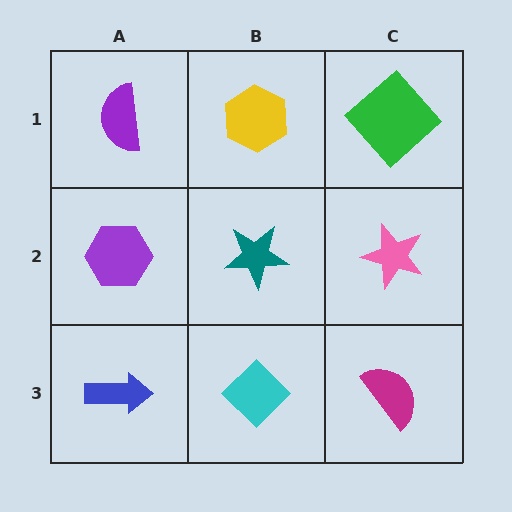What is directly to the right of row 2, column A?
A teal star.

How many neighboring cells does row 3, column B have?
3.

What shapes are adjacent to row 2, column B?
A yellow hexagon (row 1, column B), a cyan diamond (row 3, column B), a purple hexagon (row 2, column A), a pink star (row 2, column C).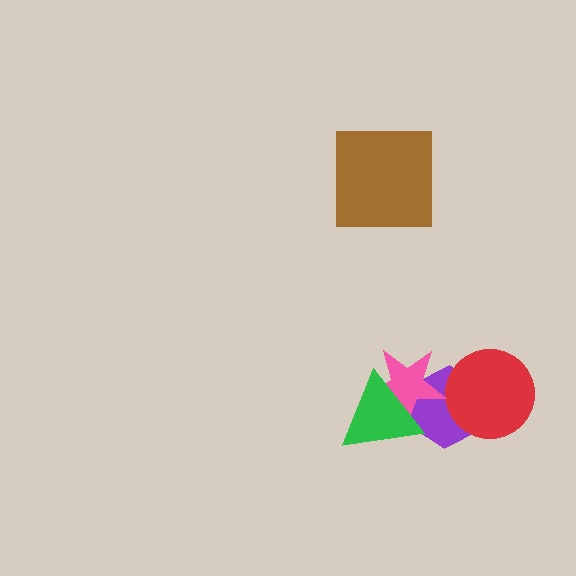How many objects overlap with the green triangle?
2 objects overlap with the green triangle.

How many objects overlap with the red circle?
1 object overlaps with the red circle.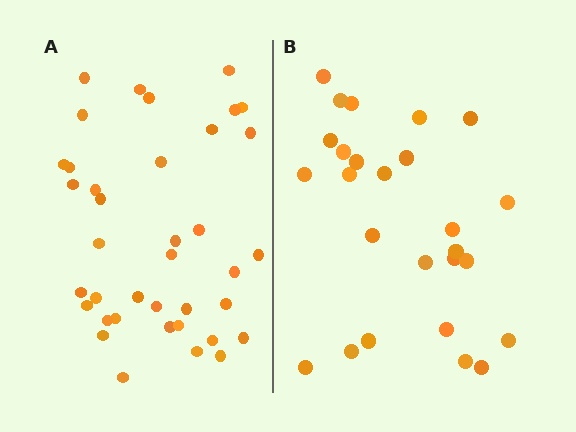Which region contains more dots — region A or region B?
Region A (the left region) has more dots.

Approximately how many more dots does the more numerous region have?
Region A has roughly 12 or so more dots than region B.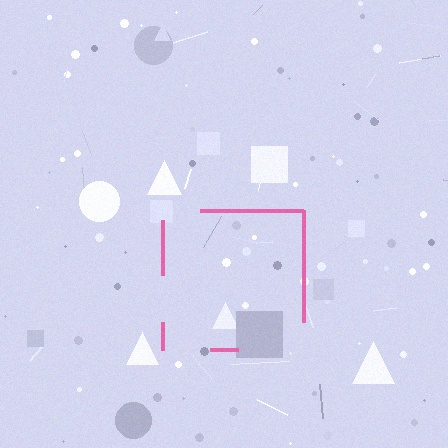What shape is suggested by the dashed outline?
The dashed outline suggests a square.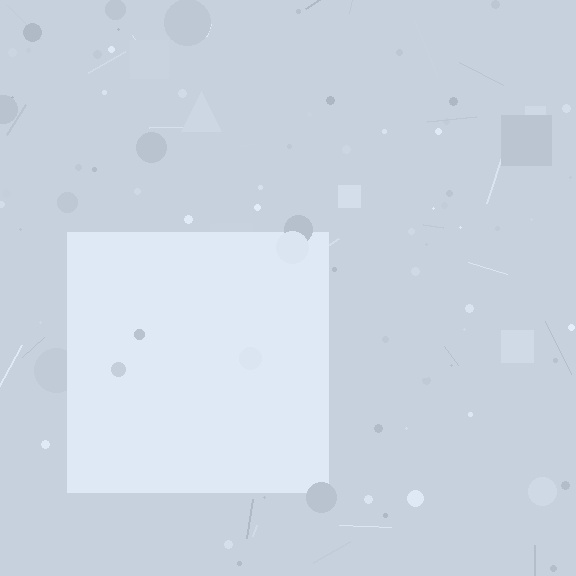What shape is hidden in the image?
A square is hidden in the image.